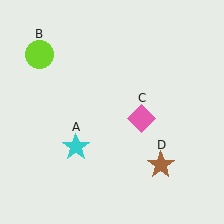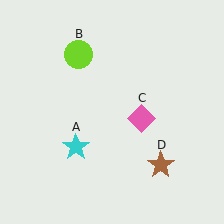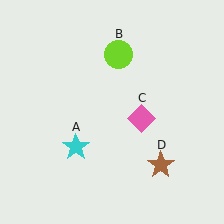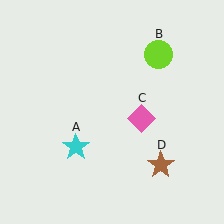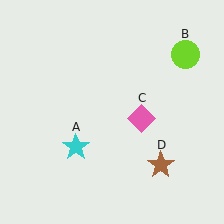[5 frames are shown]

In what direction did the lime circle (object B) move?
The lime circle (object B) moved right.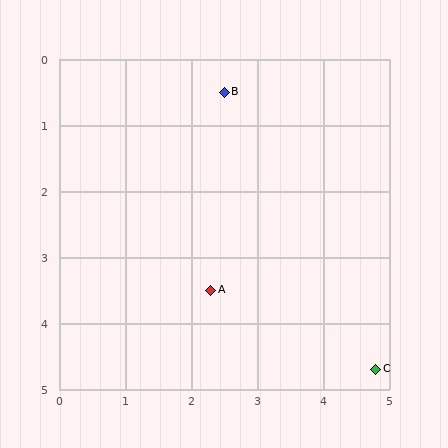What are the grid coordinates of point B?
Point B is at approximately (2.5, 0.5).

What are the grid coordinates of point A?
Point A is at approximately (2.3, 3.5).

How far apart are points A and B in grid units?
Points A and B are about 3.0 grid units apart.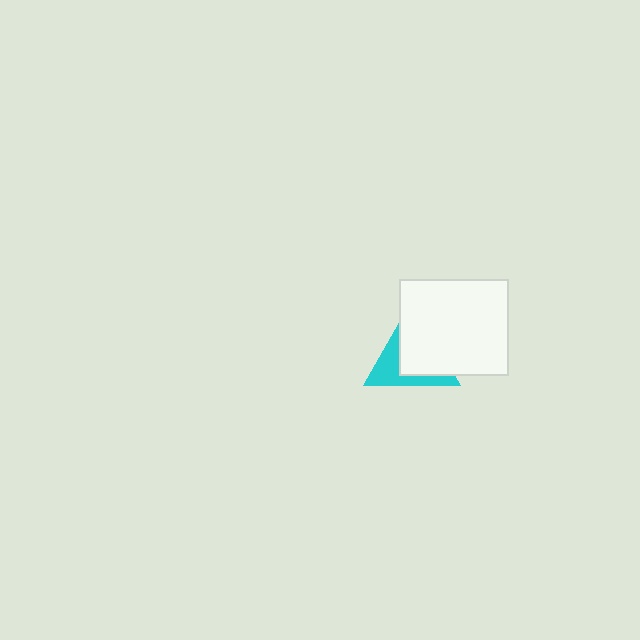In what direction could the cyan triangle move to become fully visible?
The cyan triangle could move toward the lower-left. That would shift it out from behind the white rectangle entirely.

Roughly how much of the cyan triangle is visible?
A small part of it is visible (roughly 42%).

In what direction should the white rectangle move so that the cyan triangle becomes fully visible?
The white rectangle should move toward the upper-right. That is the shortest direction to clear the overlap and leave the cyan triangle fully visible.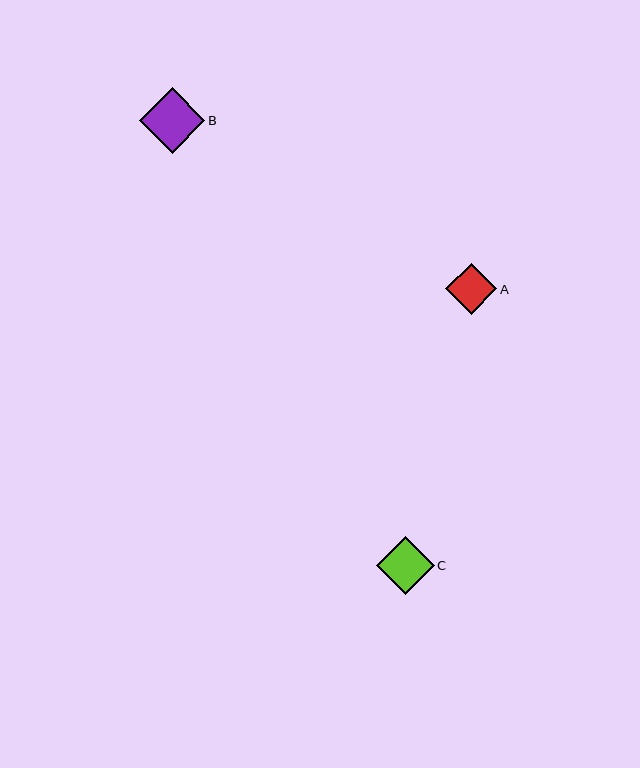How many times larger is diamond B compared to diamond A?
Diamond B is approximately 1.3 times the size of diamond A.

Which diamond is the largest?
Diamond B is the largest with a size of approximately 65 pixels.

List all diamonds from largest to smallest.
From largest to smallest: B, C, A.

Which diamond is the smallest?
Diamond A is the smallest with a size of approximately 51 pixels.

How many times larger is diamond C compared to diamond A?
Diamond C is approximately 1.1 times the size of diamond A.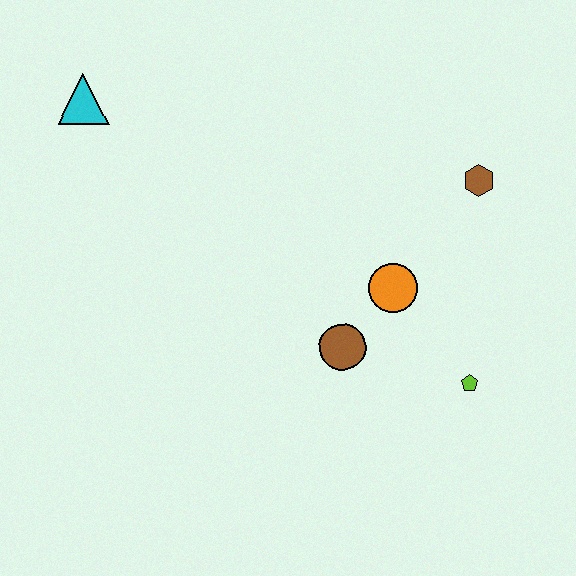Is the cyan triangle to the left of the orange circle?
Yes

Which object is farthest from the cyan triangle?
The lime pentagon is farthest from the cyan triangle.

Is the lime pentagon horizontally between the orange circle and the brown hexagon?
Yes